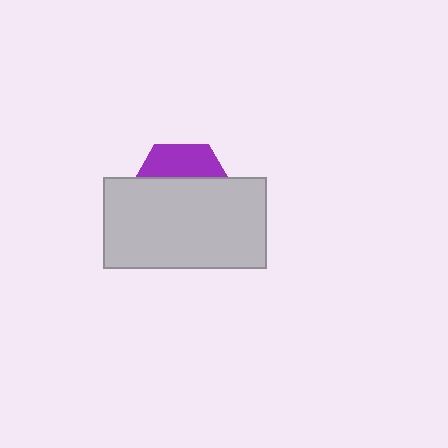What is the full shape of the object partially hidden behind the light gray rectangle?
The partially hidden object is a purple hexagon.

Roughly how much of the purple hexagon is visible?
A small part of it is visible (roughly 33%).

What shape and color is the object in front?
The object in front is a light gray rectangle.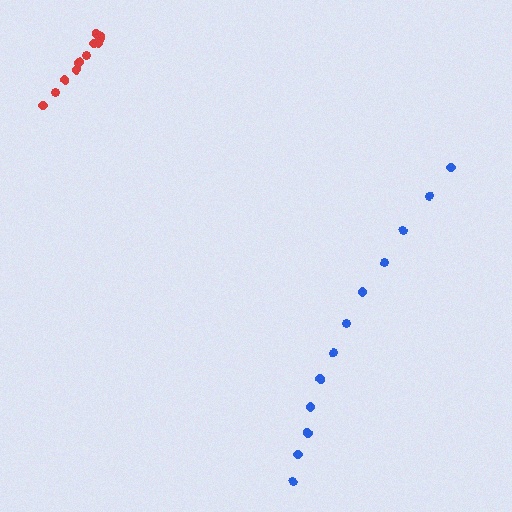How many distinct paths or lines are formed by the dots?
There are 2 distinct paths.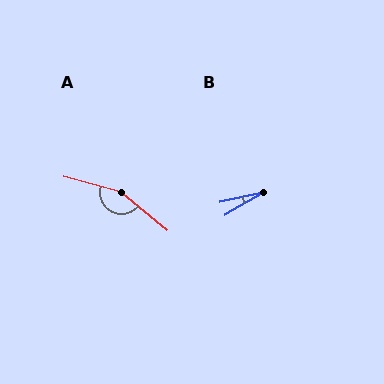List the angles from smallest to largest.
B (17°), A (156°).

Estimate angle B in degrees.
Approximately 17 degrees.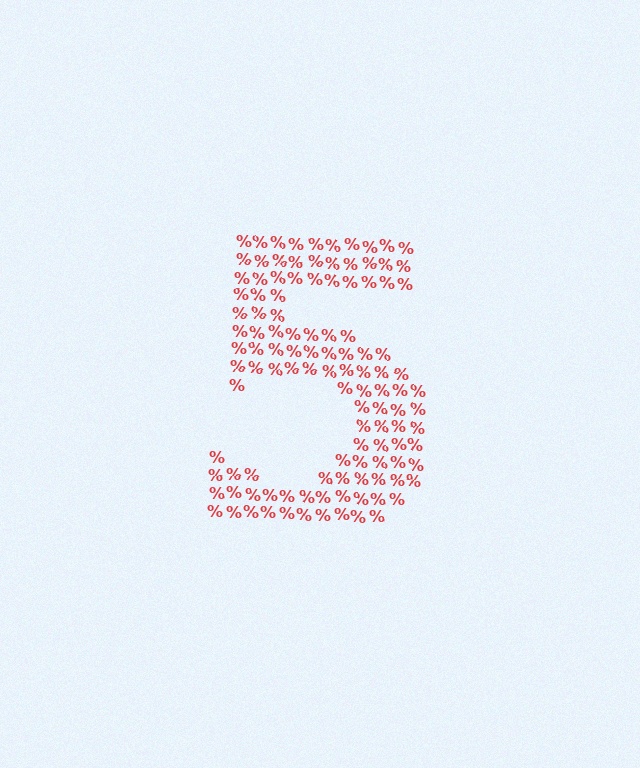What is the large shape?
The large shape is the digit 5.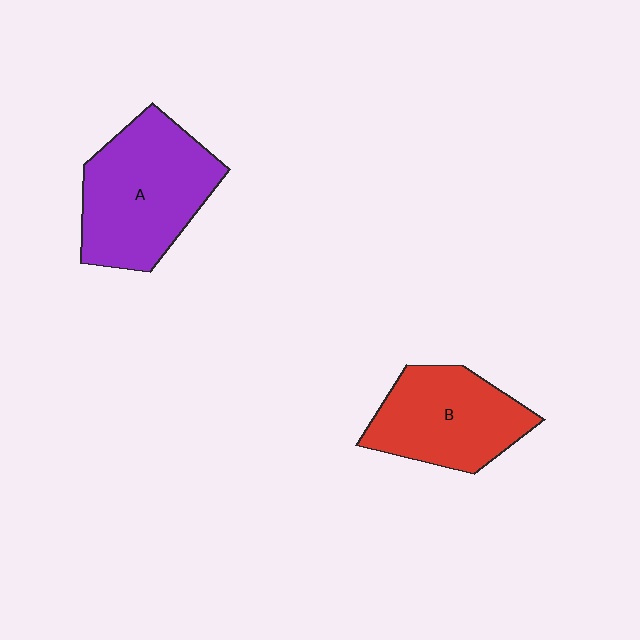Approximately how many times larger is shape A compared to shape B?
Approximately 1.2 times.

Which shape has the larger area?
Shape A (purple).